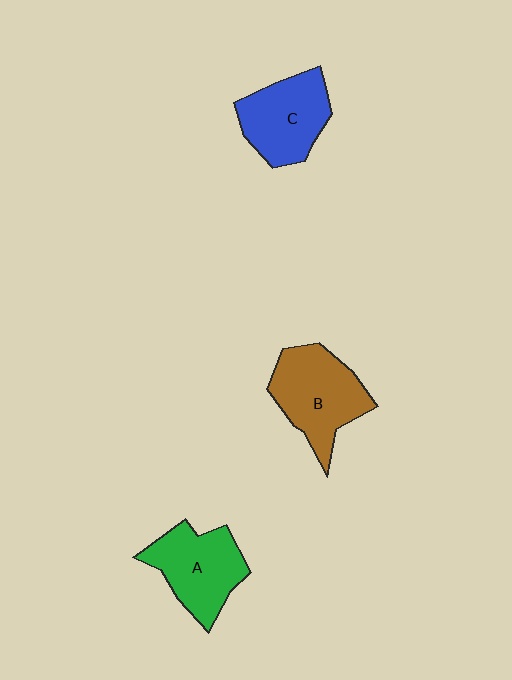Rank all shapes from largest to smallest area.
From largest to smallest: B (brown), A (green), C (blue).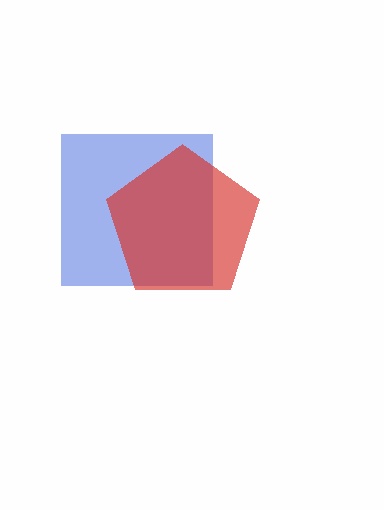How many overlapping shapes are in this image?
There are 2 overlapping shapes in the image.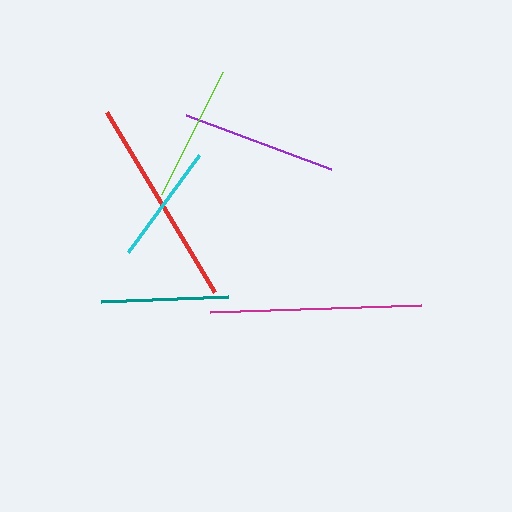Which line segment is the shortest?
The cyan line is the shortest at approximately 120 pixels.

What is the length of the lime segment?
The lime segment is approximately 136 pixels long.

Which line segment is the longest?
The magenta line is the longest at approximately 211 pixels.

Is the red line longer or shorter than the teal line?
The red line is longer than the teal line.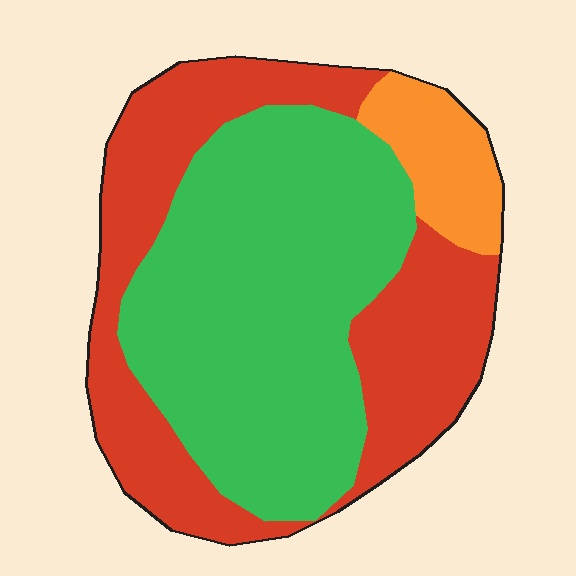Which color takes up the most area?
Green, at roughly 50%.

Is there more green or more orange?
Green.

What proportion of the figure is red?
Red covers about 40% of the figure.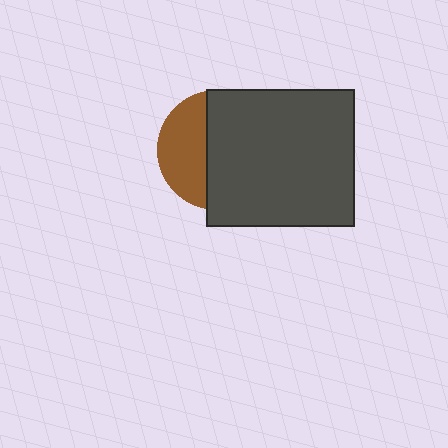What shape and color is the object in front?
The object in front is a dark gray rectangle.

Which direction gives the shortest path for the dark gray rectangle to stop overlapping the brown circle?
Moving right gives the shortest separation.